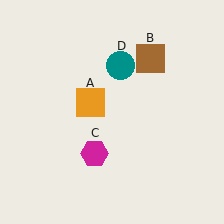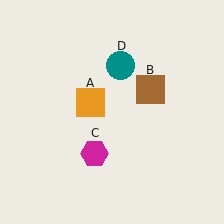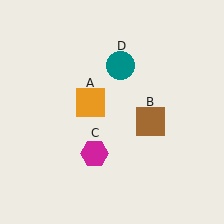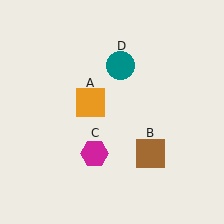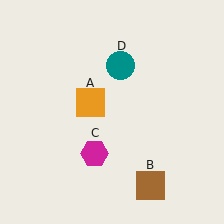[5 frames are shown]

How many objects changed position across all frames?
1 object changed position: brown square (object B).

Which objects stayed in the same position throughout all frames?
Orange square (object A) and magenta hexagon (object C) and teal circle (object D) remained stationary.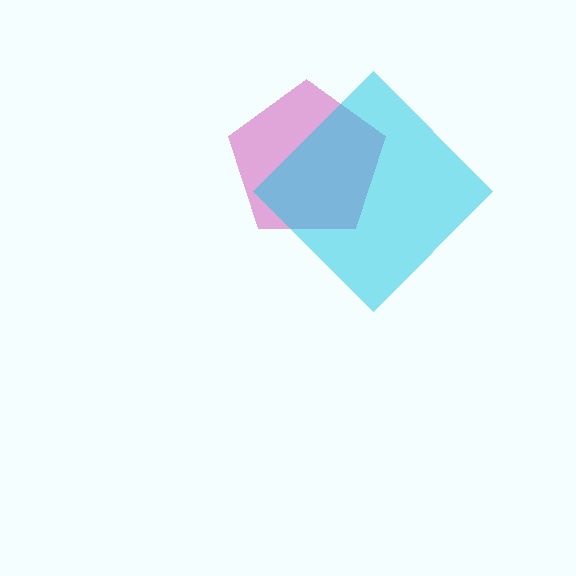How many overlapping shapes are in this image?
There are 2 overlapping shapes in the image.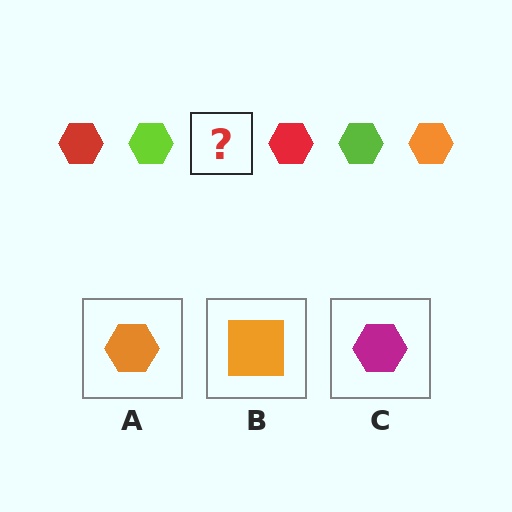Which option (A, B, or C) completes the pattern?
A.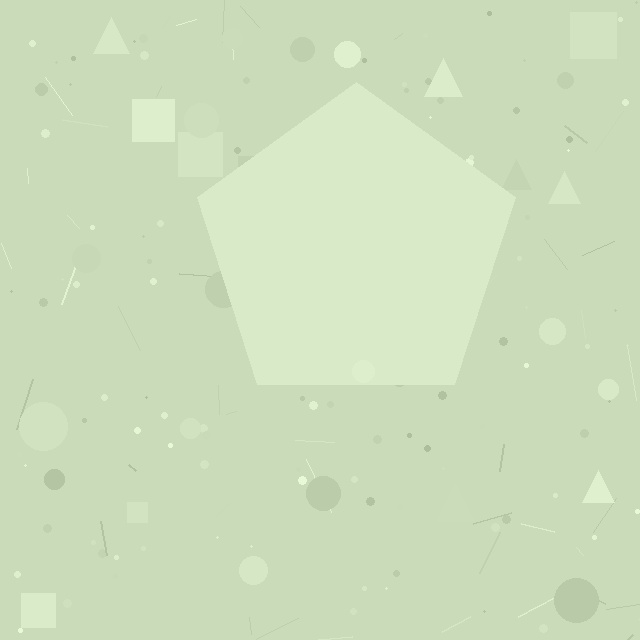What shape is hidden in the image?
A pentagon is hidden in the image.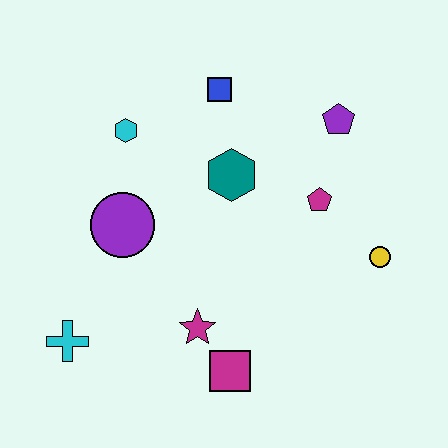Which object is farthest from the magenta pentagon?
The cyan cross is farthest from the magenta pentagon.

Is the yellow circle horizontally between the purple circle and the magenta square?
No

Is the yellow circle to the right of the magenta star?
Yes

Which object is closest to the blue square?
The teal hexagon is closest to the blue square.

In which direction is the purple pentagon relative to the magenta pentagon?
The purple pentagon is above the magenta pentagon.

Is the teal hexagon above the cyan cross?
Yes